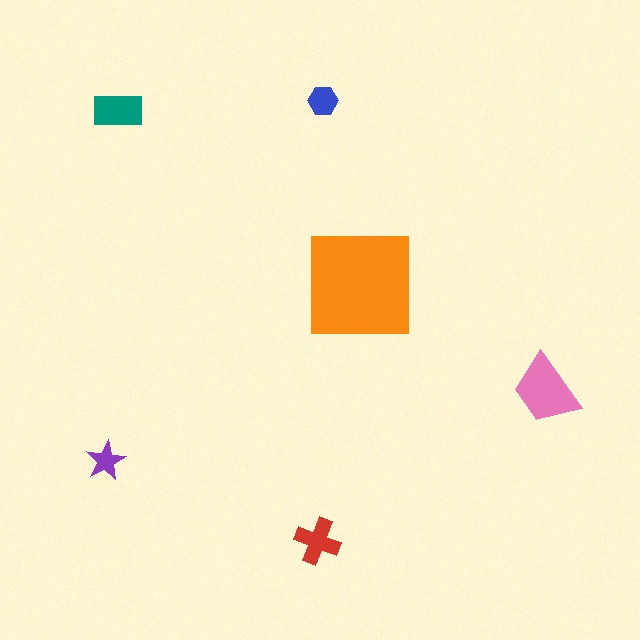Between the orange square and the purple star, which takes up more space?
The orange square.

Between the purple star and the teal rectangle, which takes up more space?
The teal rectangle.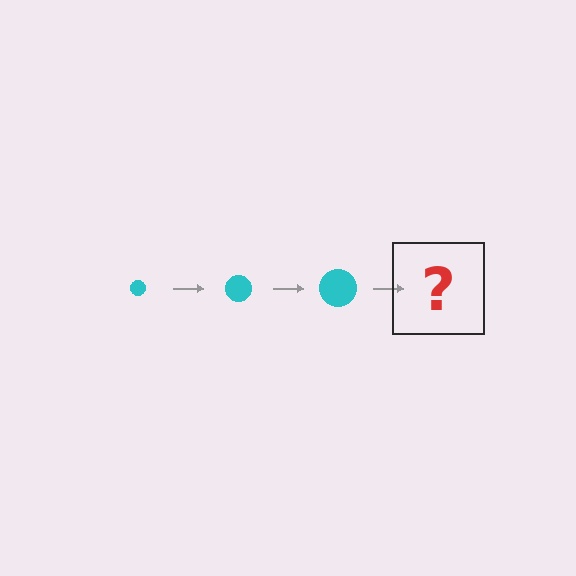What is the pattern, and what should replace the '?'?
The pattern is that the circle gets progressively larger each step. The '?' should be a cyan circle, larger than the previous one.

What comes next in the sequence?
The next element should be a cyan circle, larger than the previous one.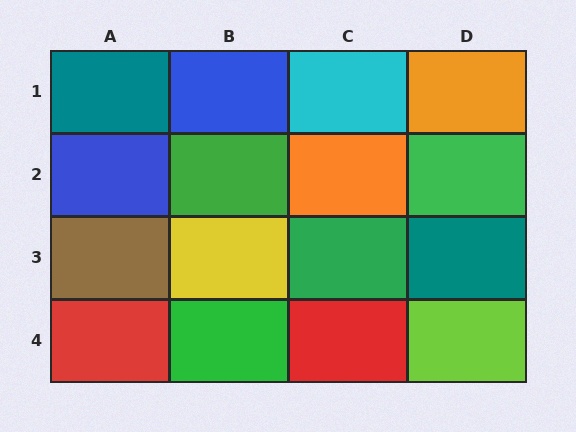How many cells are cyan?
1 cell is cyan.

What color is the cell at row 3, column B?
Yellow.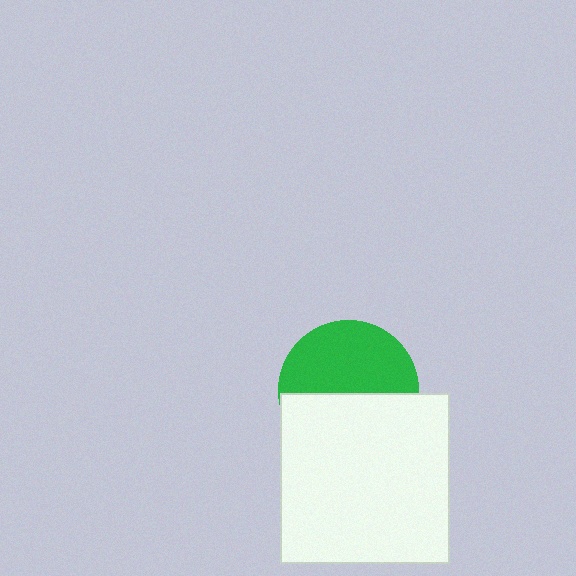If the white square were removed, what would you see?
You would see the complete green circle.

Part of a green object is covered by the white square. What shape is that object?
It is a circle.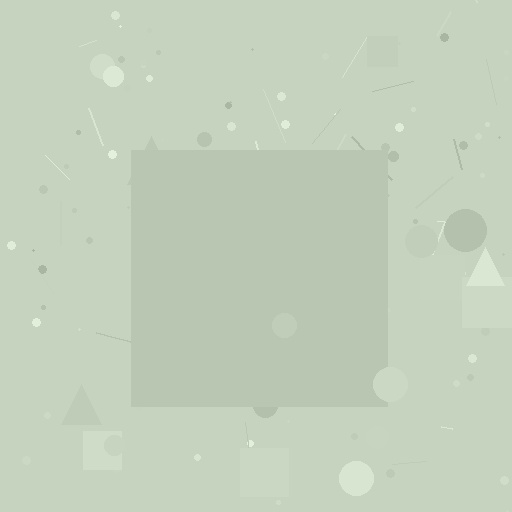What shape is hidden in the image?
A square is hidden in the image.